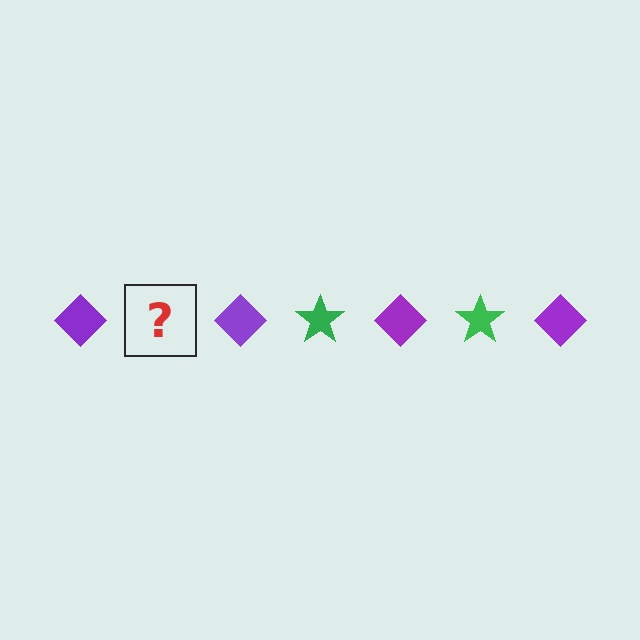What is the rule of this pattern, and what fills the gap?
The rule is that the pattern alternates between purple diamond and green star. The gap should be filled with a green star.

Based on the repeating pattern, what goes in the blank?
The blank should be a green star.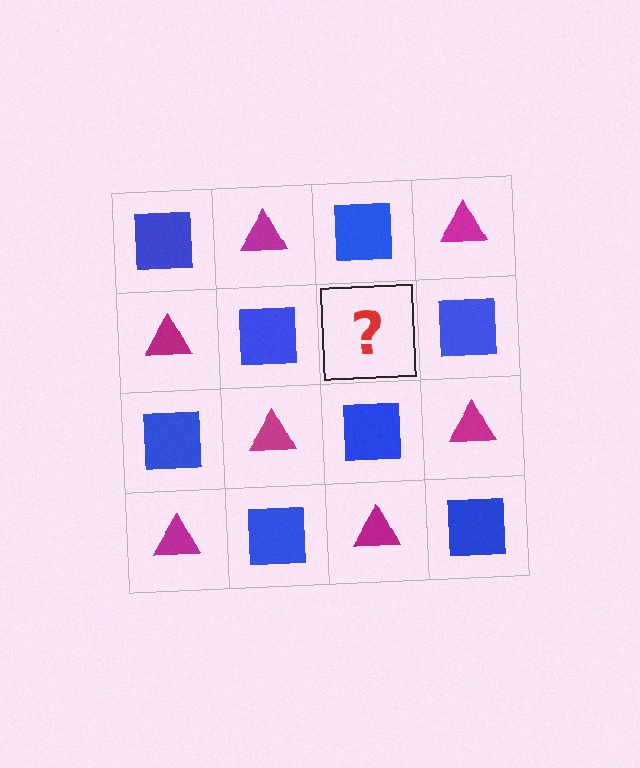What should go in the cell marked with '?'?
The missing cell should contain a magenta triangle.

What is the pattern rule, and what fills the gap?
The rule is that it alternates blue square and magenta triangle in a checkerboard pattern. The gap should be filled with a magenta triangle.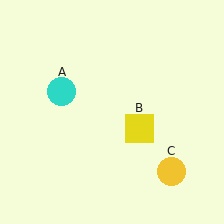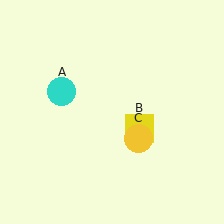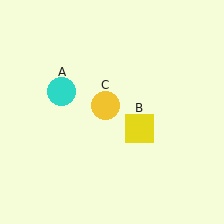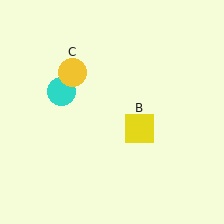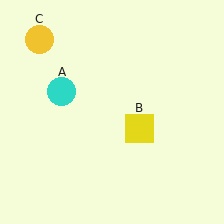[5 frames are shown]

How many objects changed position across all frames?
1 object changed position: yellow circle (object C).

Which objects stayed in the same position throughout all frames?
Cyan circle (object A) and yellow square (object B) remained stationary.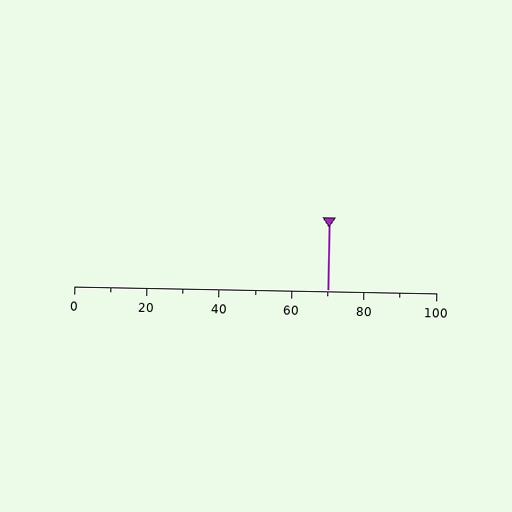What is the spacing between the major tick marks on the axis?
The major ticks are spaced 20 apart.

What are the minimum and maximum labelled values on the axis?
The axis runs from 0 to 100.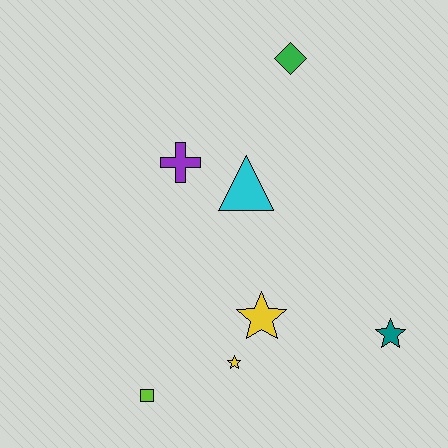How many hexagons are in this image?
There are no hexagons.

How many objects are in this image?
There are 7 objects.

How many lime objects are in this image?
There is 1 lime object.